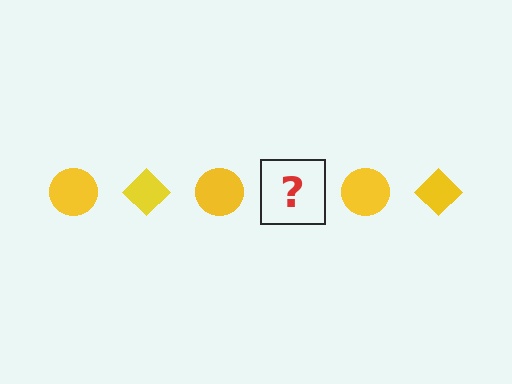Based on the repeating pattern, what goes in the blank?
The blank should be a yellow diamond.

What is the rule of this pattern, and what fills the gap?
The rule is that the pattern cycles through circle, diamond shapes in yellow. The gap should be filled with a yellow diamond.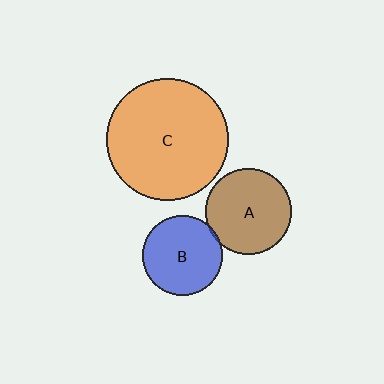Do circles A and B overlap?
Yes.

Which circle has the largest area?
Circle C (orange).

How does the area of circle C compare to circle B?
Approximately 2.3 times.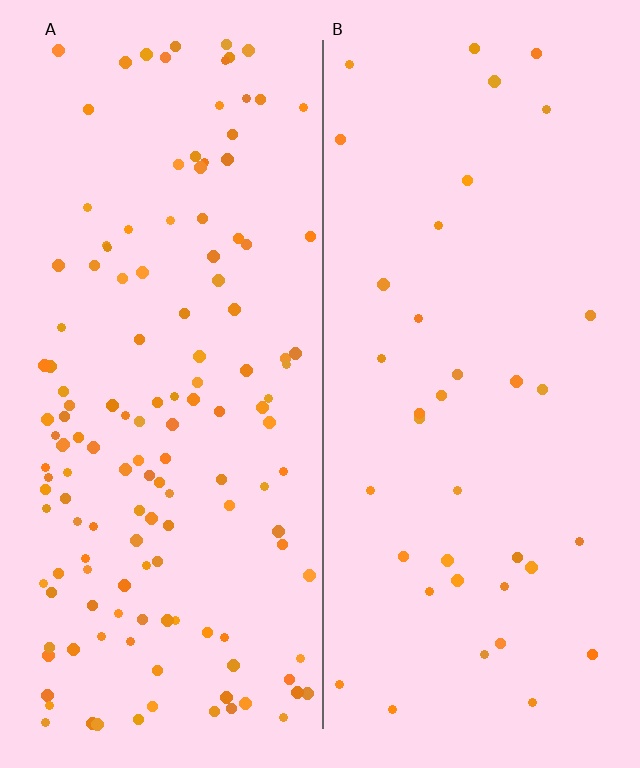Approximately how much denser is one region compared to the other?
Approximately 3.8× — region A over region B.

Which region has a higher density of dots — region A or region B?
A (the left).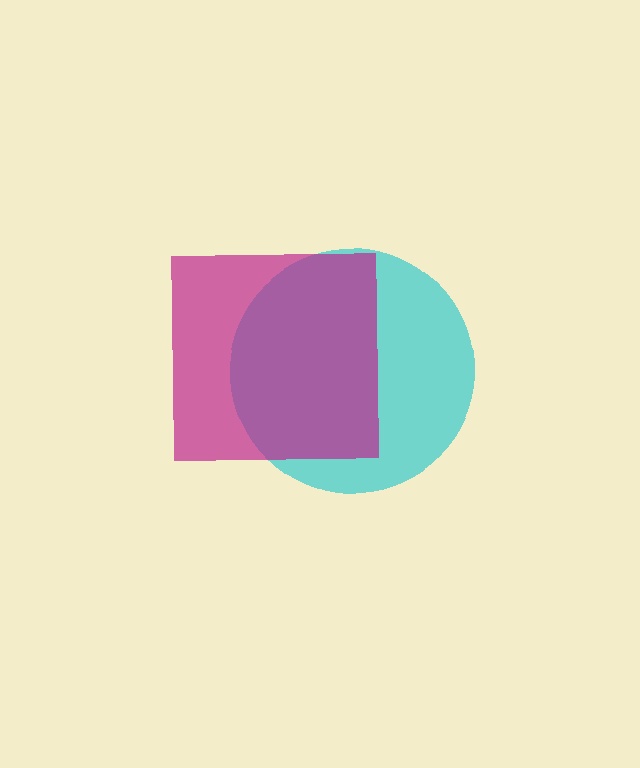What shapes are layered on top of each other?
The layered shapes are: a cyan circle, a magenta square.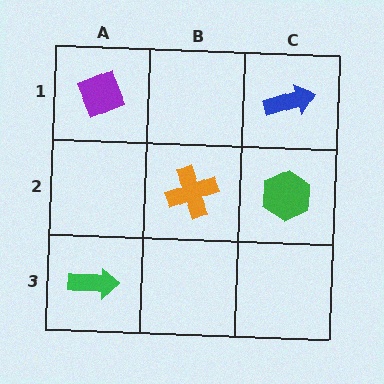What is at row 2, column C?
A green hexagon.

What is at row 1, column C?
A blue arrow.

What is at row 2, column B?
An orange cross.